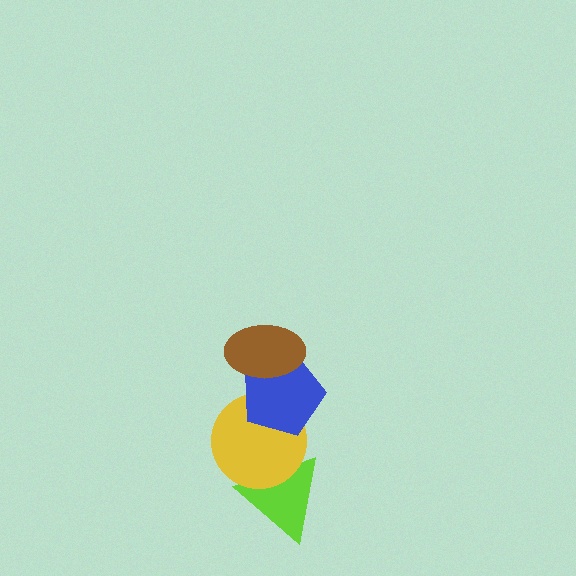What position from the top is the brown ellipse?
The brown ellipse is 1st from the top.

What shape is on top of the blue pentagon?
The brown ellipse is on top of the blue pentagon.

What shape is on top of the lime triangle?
The yellow circle is on top of the lime triangle.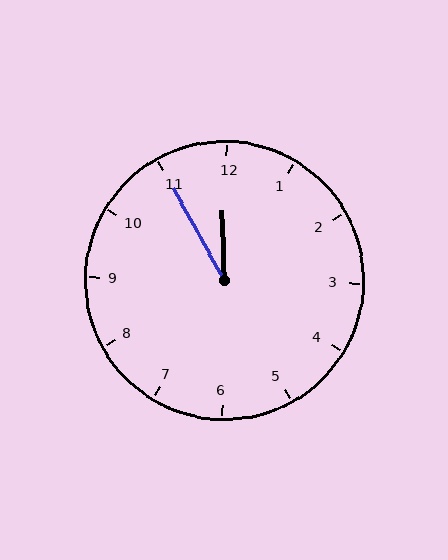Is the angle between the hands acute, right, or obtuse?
It is acute.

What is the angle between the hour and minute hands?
Approximately 28 degrees.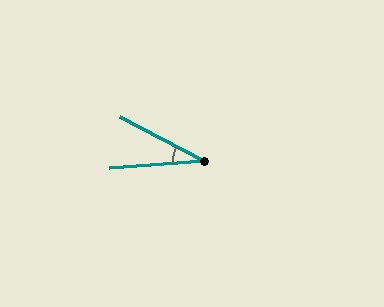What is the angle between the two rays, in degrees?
Approximately 32 degrees.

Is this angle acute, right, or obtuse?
It is acute.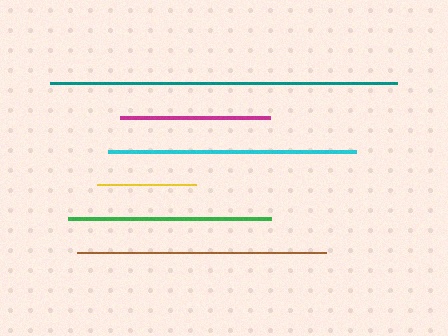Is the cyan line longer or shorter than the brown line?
The brown line is longer than the cyan line.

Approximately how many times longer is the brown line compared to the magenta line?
The brown line is approximately 1.7 times the length of the magenta line.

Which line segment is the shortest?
The yellow line is the shortest at approximately 99 pixels.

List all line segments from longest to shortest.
From longest to shortest: teal, brown, cyan, green, magenta, yellow.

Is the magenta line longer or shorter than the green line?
The green line is longer than the magenta line.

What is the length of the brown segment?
The brown segment is approximately 249 pixels long.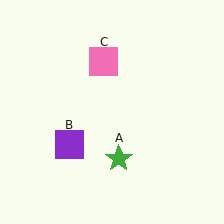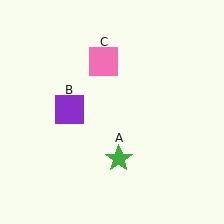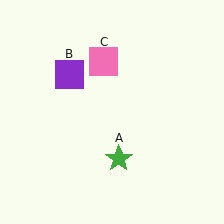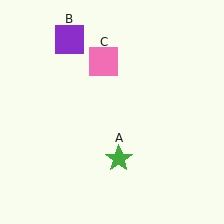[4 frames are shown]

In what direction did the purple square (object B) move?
The purple square (object B) moved up.